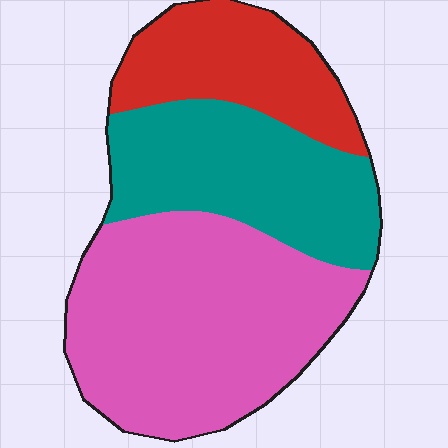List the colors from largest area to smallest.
From largest to smallest: pink, teal, red.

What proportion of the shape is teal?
Teal takes up between a quarter and a half of the shape.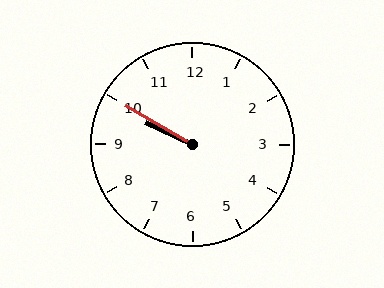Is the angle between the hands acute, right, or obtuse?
It is acute.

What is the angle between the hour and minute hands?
Approximately 5 degrees.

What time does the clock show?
9:50.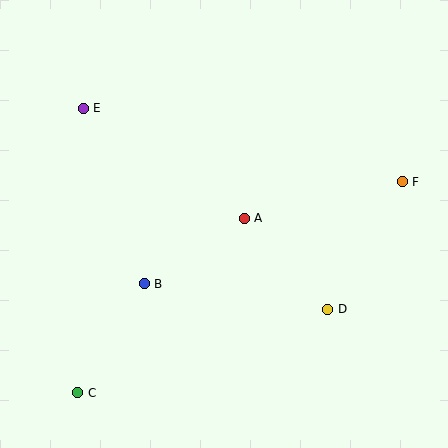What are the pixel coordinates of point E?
Point E is at (83, 108).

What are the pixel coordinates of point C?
Point C is at (78, 393).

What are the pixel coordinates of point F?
Point F is at (402, 182).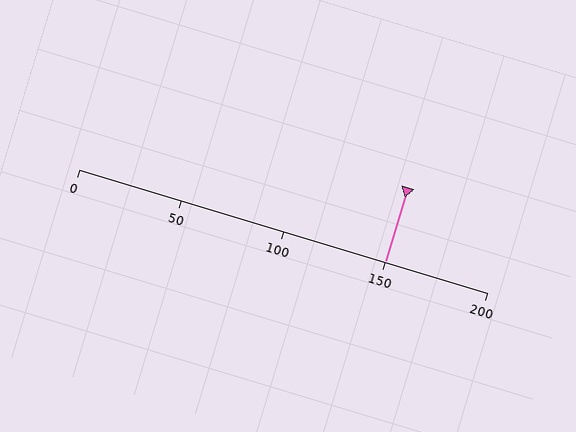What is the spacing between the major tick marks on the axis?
The major ticks are spaced 50 apart.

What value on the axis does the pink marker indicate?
The marker indicates approximately 150.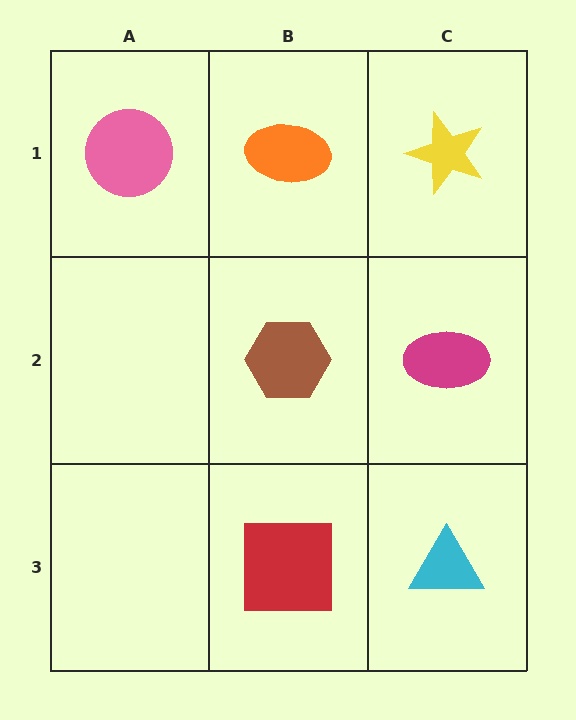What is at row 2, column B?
A brown hexagon.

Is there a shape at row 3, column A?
No, that cell is empty.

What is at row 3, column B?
A red square.